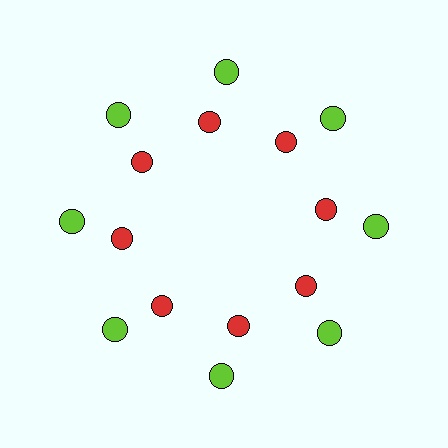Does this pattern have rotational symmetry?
Yes, this pattern has 8-fold rotational symmetry. It looks the same after rotating 45 degrees around the center.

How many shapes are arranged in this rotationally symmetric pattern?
There are 16 shapes, arranged in 8 groups of 2.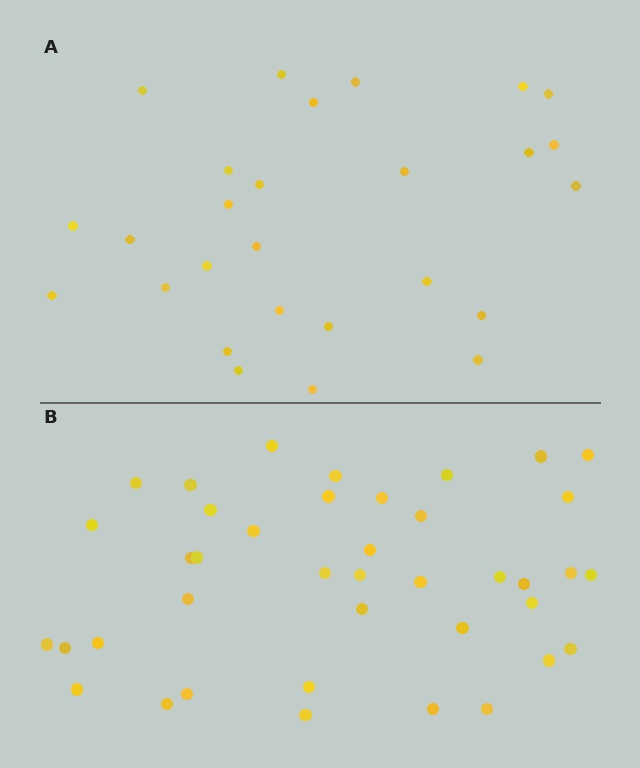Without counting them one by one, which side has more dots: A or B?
Region B (the bottom region) has more dots.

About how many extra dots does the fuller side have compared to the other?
Region B has approximately 15 more dots than region A.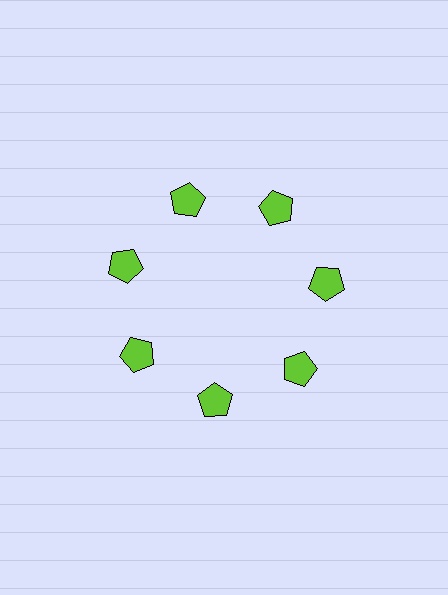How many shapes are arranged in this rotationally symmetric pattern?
There are 7 shapes, arranged in 7 groups of 1.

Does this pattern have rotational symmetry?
Yes, this pattern has 7-fold rotational symmetry. It looks the same after rotating 51 degrees around the center.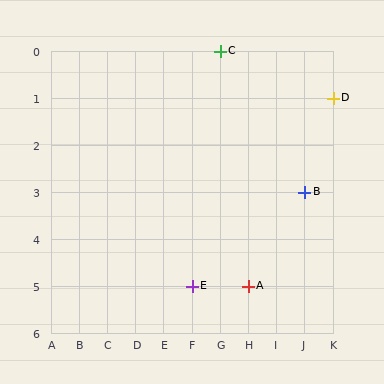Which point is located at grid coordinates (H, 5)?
Point A is at (H, 5).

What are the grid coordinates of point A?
Point A is at grid coordinates (H, 5).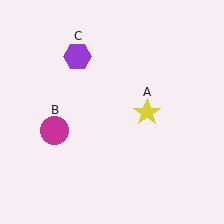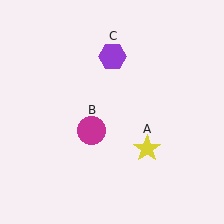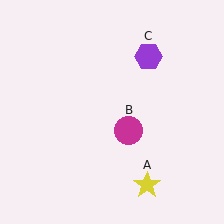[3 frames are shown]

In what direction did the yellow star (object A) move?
The yellow star (object A) moved down.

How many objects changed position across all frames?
3 objects changed position: yellow star (object A), magenta circle (object B), purple hexagon (object C).